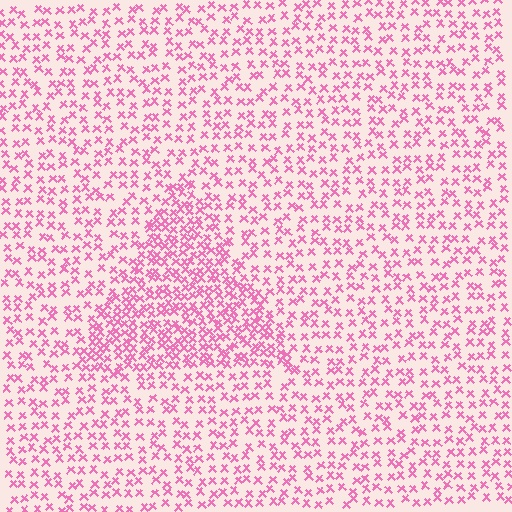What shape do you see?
I see a triangle.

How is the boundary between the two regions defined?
The boundary is defined by a change in element density (approximately 1.9x ratio). All elements are the same color, size, and shape.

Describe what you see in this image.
The image contains small pink elements arranged at two different densities. A triangle-shaped region is visible where the elements are more densely packed than the surrounding area.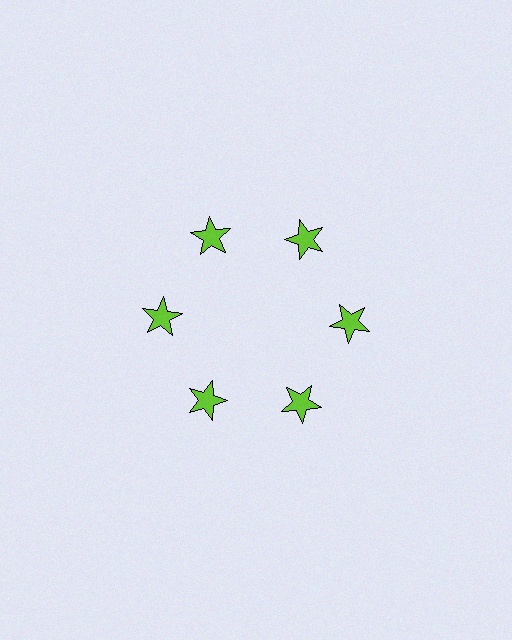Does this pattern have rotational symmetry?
Yes, this pattern has 6-fold rotational symmetry. It looks the same after rotating 60 degrees around the center.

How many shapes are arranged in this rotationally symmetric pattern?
There are 6 shapes, arranged in 6 groups of 1.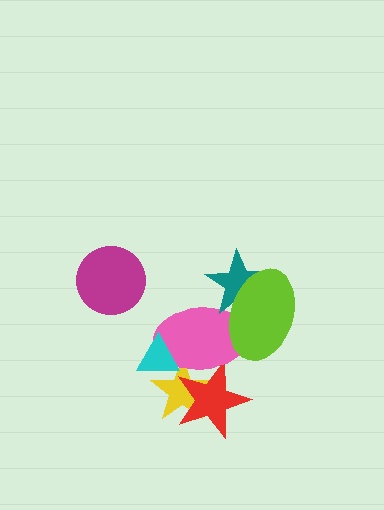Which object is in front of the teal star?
The lime ellipse is in front of the teal star.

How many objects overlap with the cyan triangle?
2 objects overlap with the cyan triangle.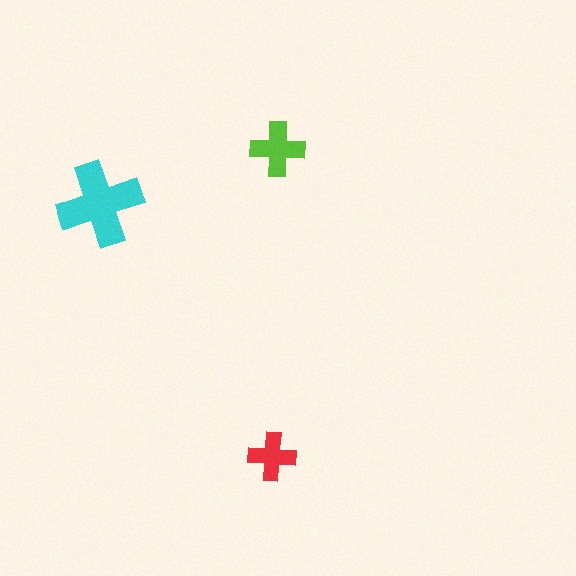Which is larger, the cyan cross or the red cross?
The cyan one.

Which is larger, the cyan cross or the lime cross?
The cyan one.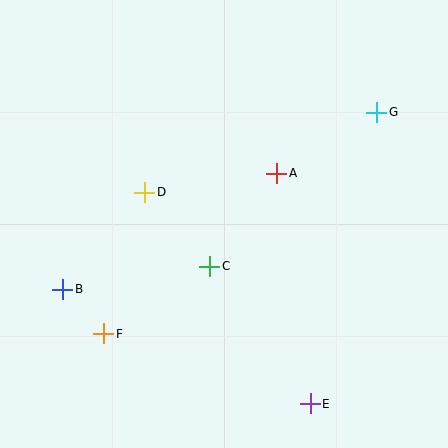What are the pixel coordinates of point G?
Point G is at (377, 112).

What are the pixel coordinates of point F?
Point F is at (104, 334).